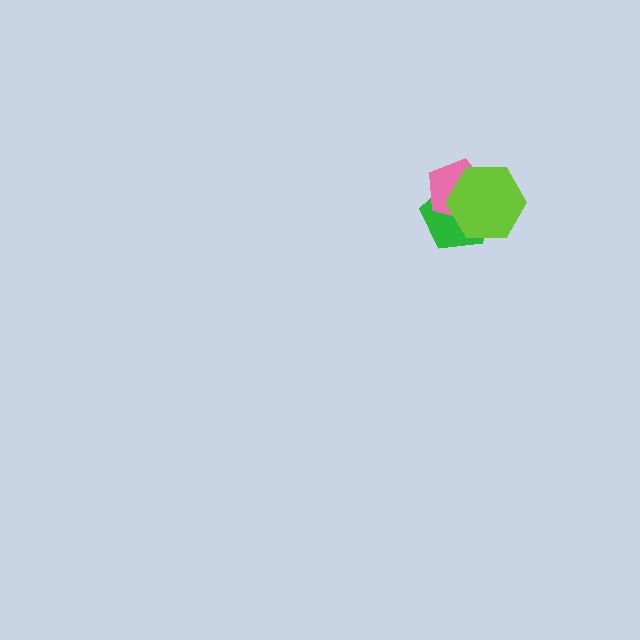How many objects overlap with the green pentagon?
2 objects overlap with the green pentagon.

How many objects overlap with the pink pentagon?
2 objects overlap with the pink pentagon.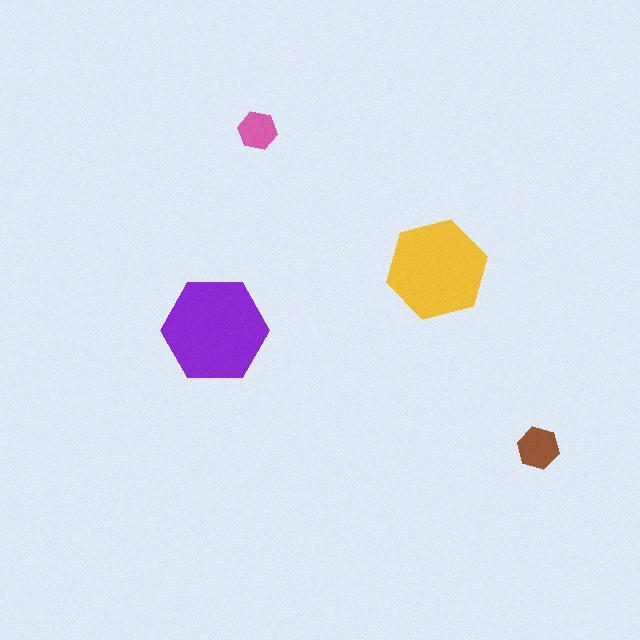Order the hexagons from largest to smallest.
the purple one, the yellow one, the brown one, the pink one.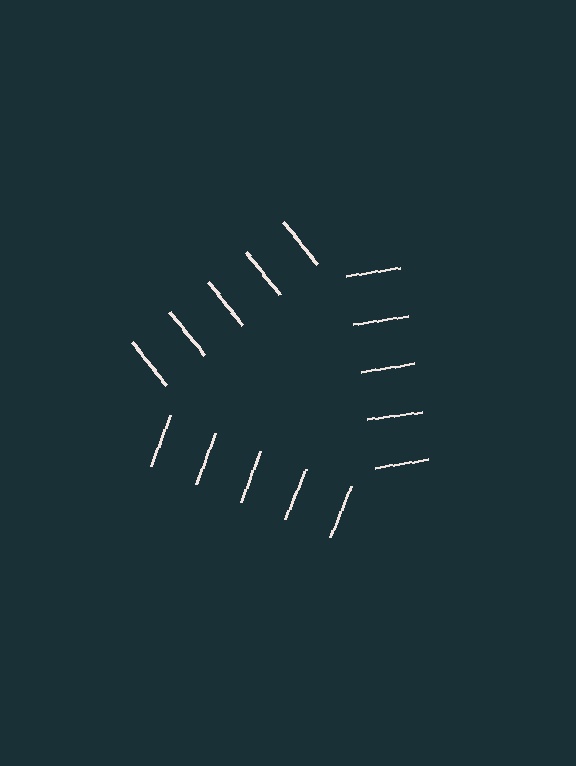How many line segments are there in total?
15 — 5 along each of the 3 edges.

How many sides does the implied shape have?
3 sides — the line-ends trace a triangle.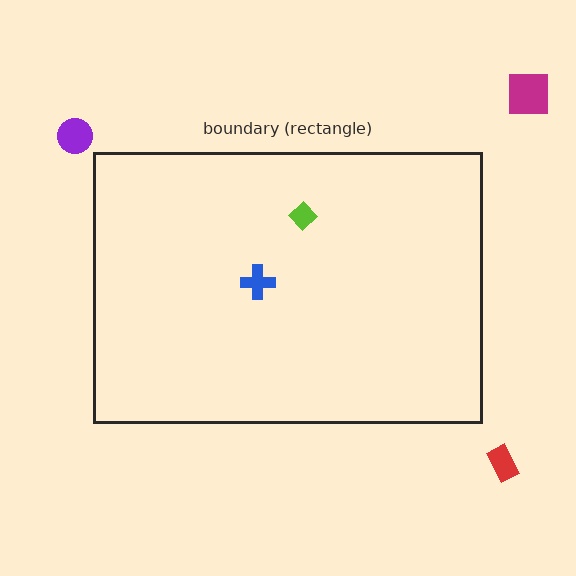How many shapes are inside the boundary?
2 inside, 3 outside.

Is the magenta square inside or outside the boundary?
Outside.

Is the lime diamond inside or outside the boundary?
Inside.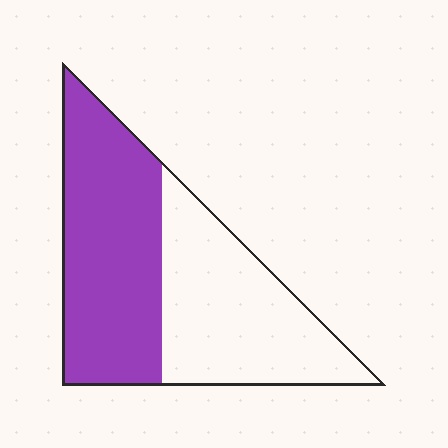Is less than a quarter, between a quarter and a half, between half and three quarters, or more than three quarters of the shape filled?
Between half and three quarters.